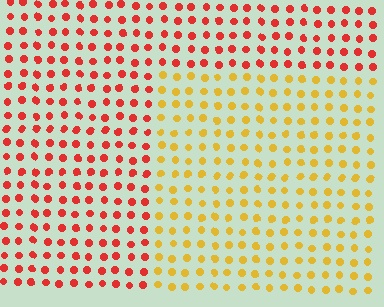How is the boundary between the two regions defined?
The boundary is defined purely by a slight shift in hue (about 45 degrees). Spacing, size, and orientation are identical on both sides.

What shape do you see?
I see a rectangle.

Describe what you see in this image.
The image is filled with small red elements in a uniform arrangement. A rectangle-shaped region is visible where the elements are tinted to a slightly different hue, forming a subtle color boundary.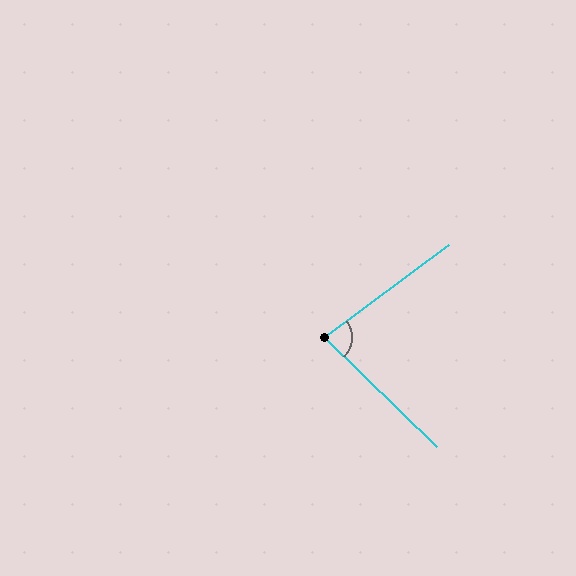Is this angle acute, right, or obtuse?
It is acute.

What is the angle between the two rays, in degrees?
Approximately 81 degrees.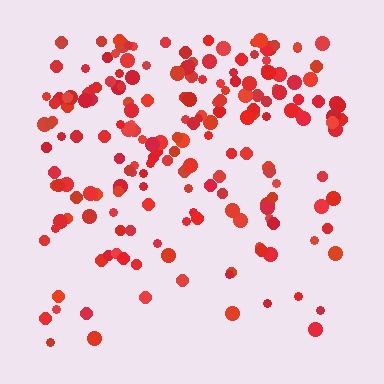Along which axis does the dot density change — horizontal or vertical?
Vertical.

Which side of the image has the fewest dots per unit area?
The bottom.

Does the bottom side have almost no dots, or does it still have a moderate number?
Still a moderate number, just noticeably fewer than the top.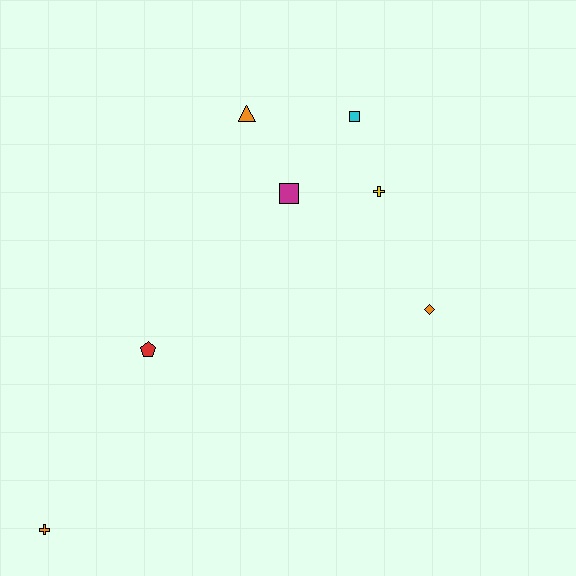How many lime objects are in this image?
There are no lime objects.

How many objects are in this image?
There are 7 objects.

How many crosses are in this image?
There are 2 crosses.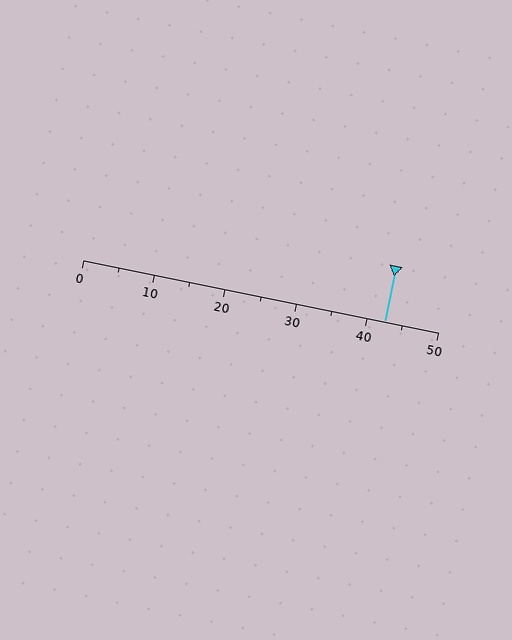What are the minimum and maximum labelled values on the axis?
The axis runs from 0 to 50.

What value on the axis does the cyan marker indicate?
The marker indicates approximately 42.5.